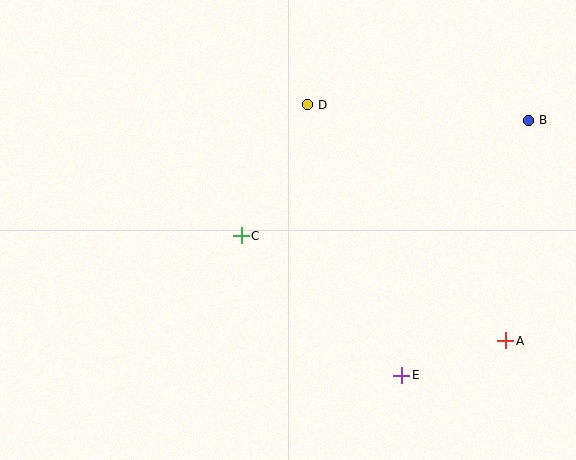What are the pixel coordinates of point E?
Point E is at (402, 375).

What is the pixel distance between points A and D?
The distance between A and D is 308 pixels.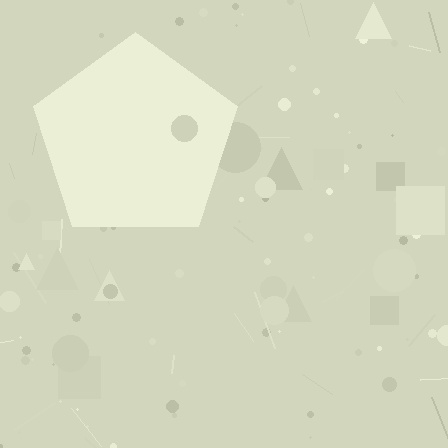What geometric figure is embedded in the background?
A pentagon is embedded in the background.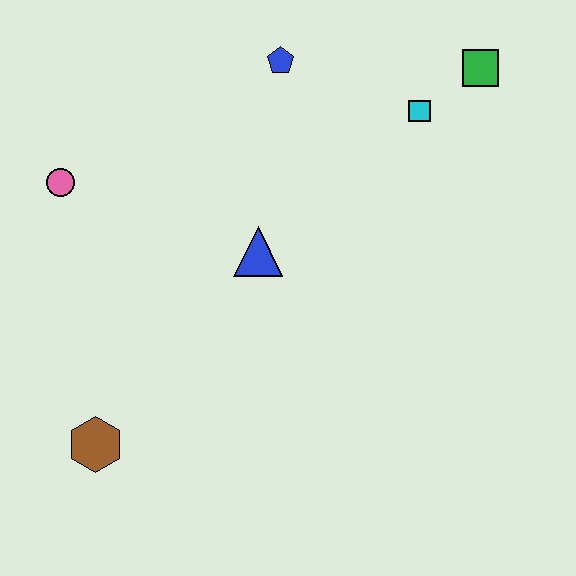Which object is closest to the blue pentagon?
The cyan square is closest to the blue pentagon.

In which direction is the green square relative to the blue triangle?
The green square is to the right of the blue triangle.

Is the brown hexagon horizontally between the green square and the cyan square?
No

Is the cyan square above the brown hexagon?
Yes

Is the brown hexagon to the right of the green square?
No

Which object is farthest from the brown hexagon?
The green square is farthest from the brown hexagon.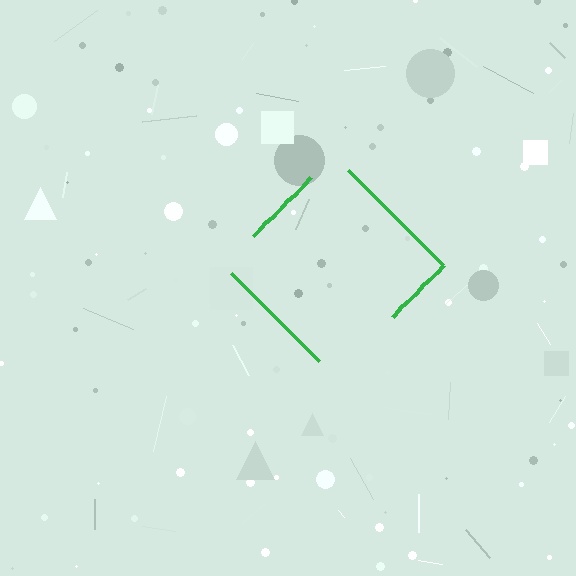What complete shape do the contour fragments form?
The contour fragments form a diamond.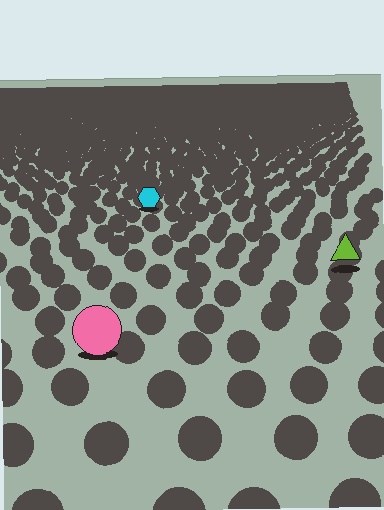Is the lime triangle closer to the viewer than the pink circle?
No. The pink circle is closer — you can tell from the texture gradient: the ground texture is coarser near it.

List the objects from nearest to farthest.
From nearest to farthest: the pink circle, the lime triangle, the cyan hexagon.